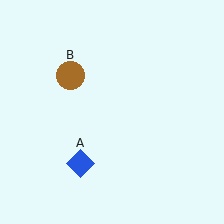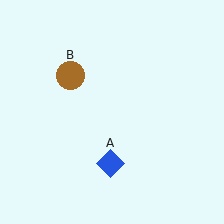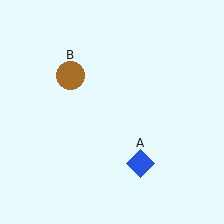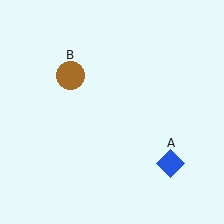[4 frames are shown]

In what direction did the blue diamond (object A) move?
The blue diamond (object A) moved right.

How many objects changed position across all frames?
1 object changed position: blue diamond (object A).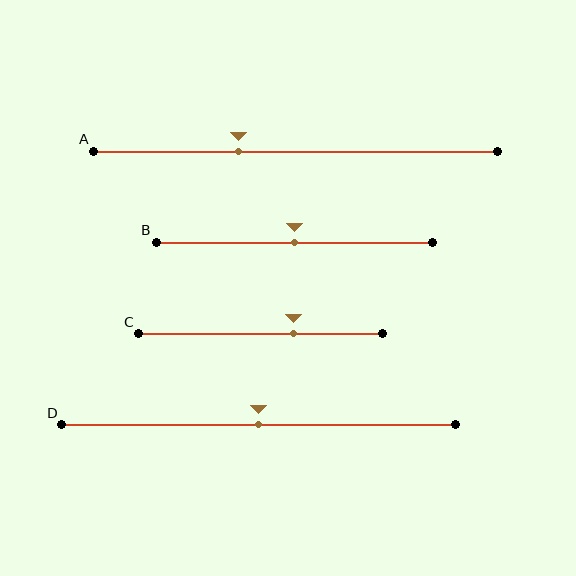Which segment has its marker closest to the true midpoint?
Segment B has its marker closest to the true midpoint.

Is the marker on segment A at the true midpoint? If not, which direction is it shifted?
No, the marker on segment A is shifted to the left by about 14% of the segment length.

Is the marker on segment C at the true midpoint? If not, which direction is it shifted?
No, the marker on segment C is shifted to the right by about 13% of the segment length.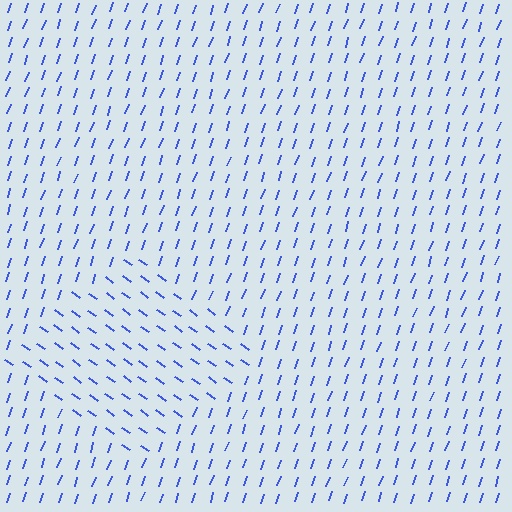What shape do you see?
I see a diamond.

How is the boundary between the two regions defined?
The boundary is defined purely by a change in line orientation (approximately 73 degrees difference). All lines are the same color and thickness.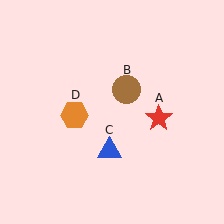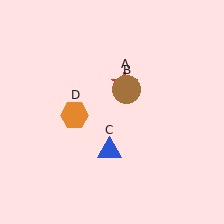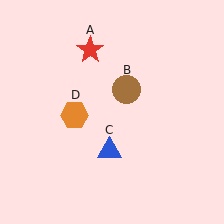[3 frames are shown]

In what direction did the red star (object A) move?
The red star (object A) moved up and to the left.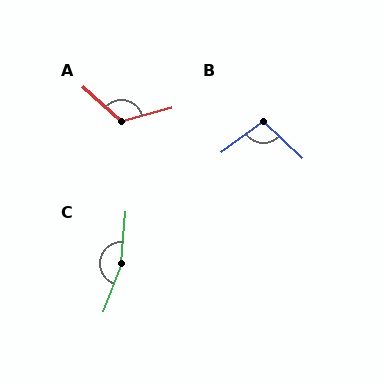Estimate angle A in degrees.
Approximately 124 degrees.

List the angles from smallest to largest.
B (99°), A (124°), C (164°).